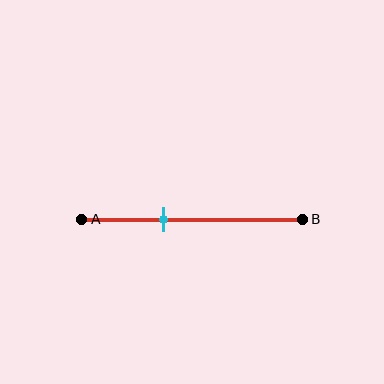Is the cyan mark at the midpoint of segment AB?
No, the mark is at about 35% from A, not at the 50% midpoint.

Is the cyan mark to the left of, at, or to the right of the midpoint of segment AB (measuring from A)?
The cyan mark is to the left of the midpoint of segment AB.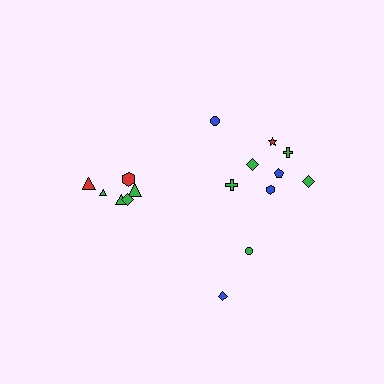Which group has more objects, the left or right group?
The right group.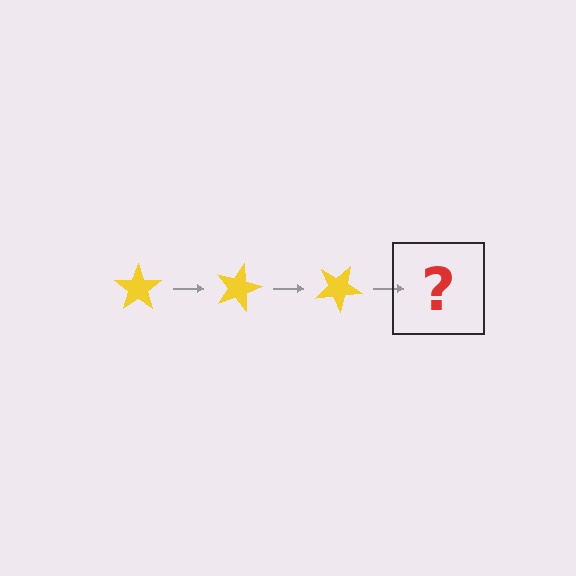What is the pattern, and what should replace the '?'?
The pattern is that the star rotates 15 degrees each step. The '?' should be a yellow star rotated 45 degrees.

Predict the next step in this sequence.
The next step is a yellow star rotated 45 degrees.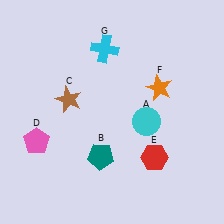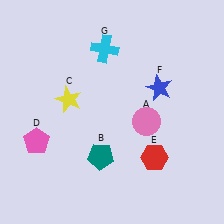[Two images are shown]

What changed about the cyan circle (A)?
In Image 1, A is cyan. In Image 2, it changed to pink.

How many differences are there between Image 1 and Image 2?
There are 3 differences between the two images.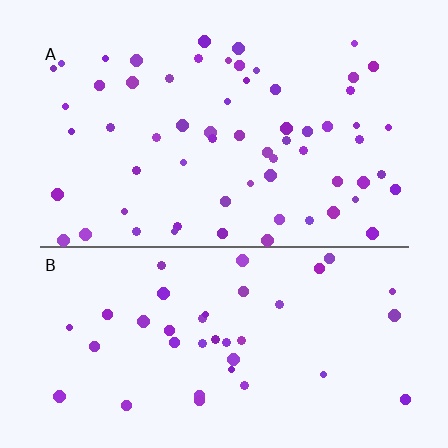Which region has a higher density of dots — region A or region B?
A (the top).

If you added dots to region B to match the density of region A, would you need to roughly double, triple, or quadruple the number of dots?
Approximately double.